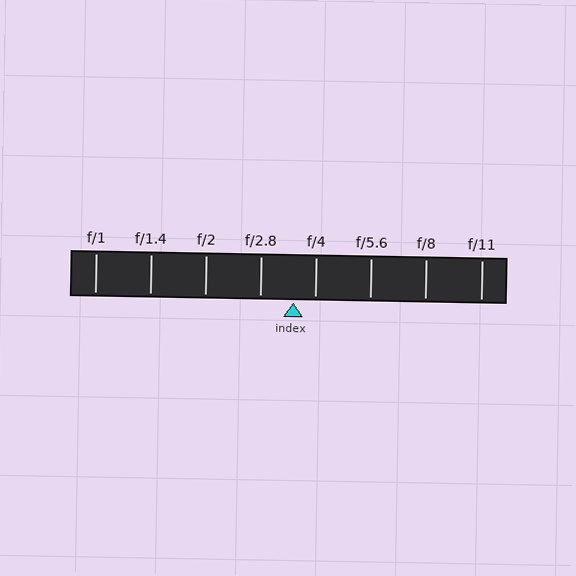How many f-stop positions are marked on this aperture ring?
There are 8 f-stop positions marked.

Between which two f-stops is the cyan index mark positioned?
The index mark is between f/2.8 and f/4.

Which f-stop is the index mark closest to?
The index mark is closest to f/4.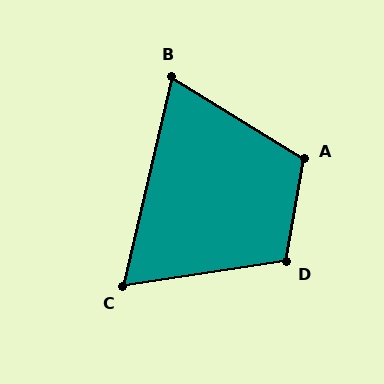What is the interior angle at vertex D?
Approximately 108 degrees (obtuse).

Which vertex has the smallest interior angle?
C, at approximately 68 degrees.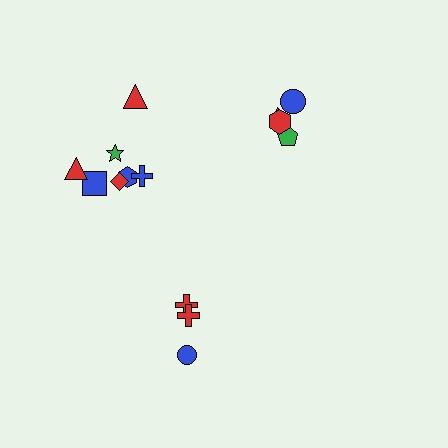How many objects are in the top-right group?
There are 4 objects.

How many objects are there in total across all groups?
There are 14 objects.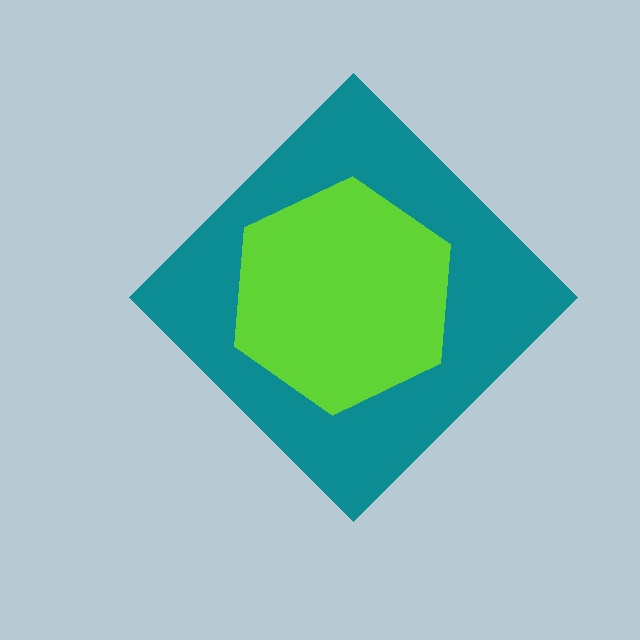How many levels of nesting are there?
2.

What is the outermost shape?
The teal diamond.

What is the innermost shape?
The lime hexagon.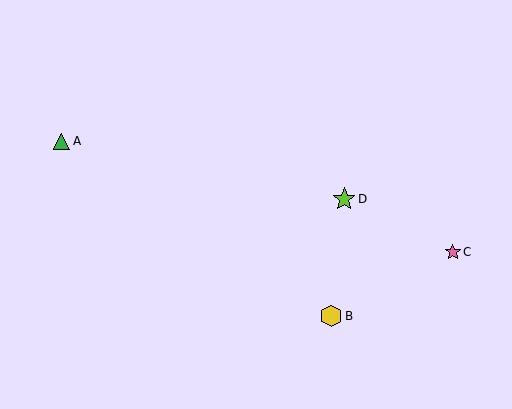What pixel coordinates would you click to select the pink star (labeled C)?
Click at (453, 252) to select the pink star C.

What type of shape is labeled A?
Shape A is a green triangle.